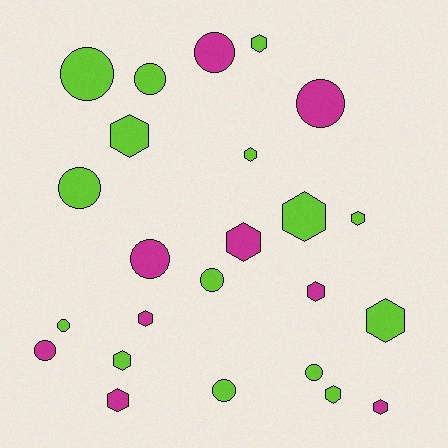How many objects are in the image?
There are 24 objects.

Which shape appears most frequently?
Hexagon, with 13 objects.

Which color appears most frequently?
Lime, with 15 objects.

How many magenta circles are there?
There are 4 magenta circles.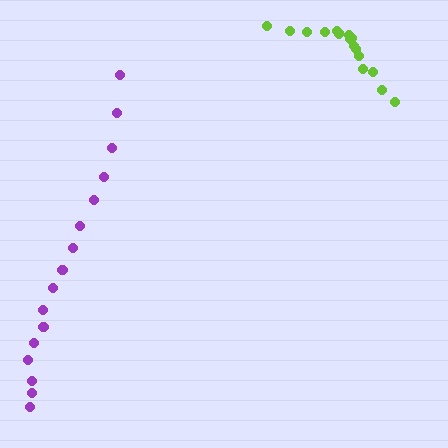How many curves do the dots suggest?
There are 2 distinct paths.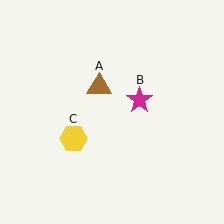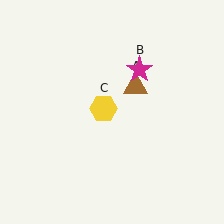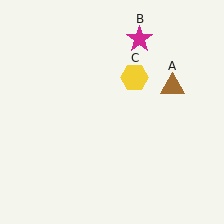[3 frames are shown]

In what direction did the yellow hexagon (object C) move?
The yellow hexagon (object C) moved up and to the right.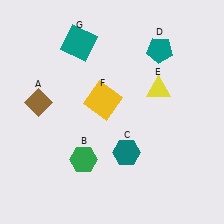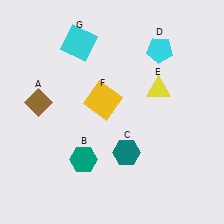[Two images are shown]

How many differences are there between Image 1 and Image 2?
There are 3 differences between the two images.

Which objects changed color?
B changed from green to teal. D changed from teal to cyan. G changed from teal to cyan.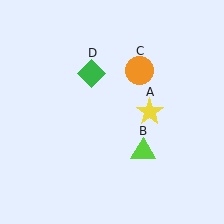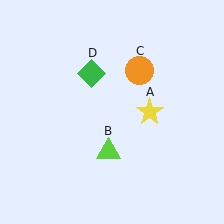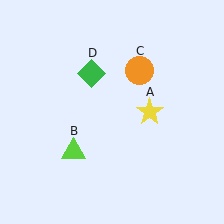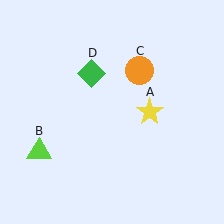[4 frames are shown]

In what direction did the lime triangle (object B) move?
The lime triangle (object B) moved left.